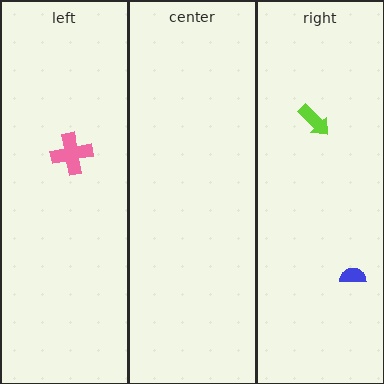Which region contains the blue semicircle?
The right region.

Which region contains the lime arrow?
The right region.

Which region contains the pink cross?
The left region.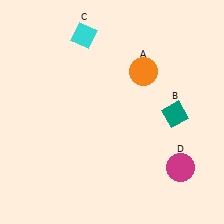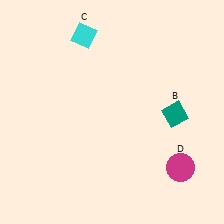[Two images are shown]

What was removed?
The orange circle (A) was removed in Image 2.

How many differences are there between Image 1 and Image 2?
There is 1 difference between the two images.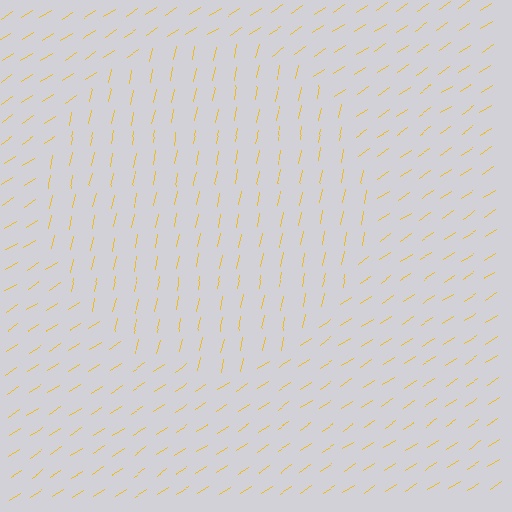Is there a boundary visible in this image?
Yes, there is a texture boundary formed by a change in line orientation.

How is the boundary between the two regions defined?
The boundary is defined purely by a change in line orientation (approximately 45 degrees difference). All lines are the same color and thickness.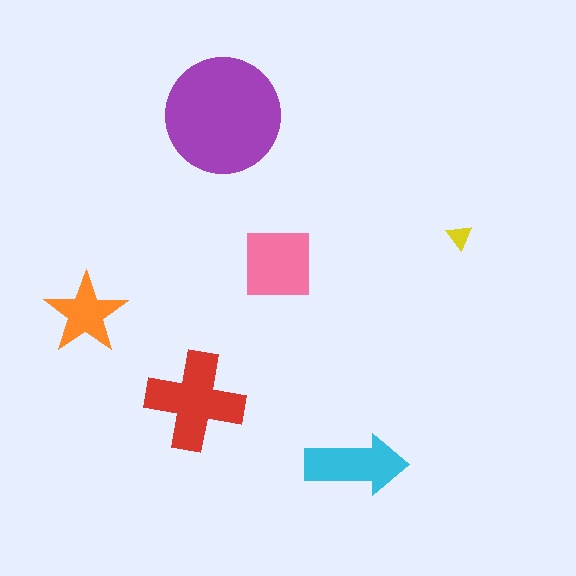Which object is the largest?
The purple circle.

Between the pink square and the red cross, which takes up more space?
The red cross.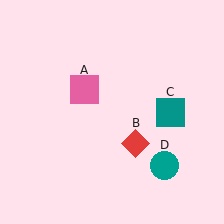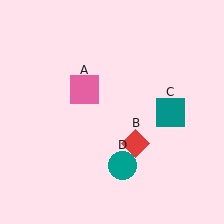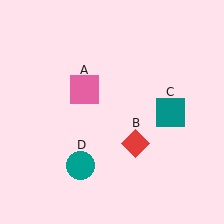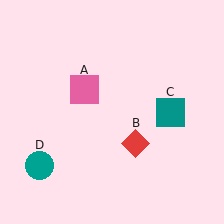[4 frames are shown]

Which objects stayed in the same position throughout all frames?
Pink square (object A) and red diamond (object B) and teal square (object C) remained stationary.